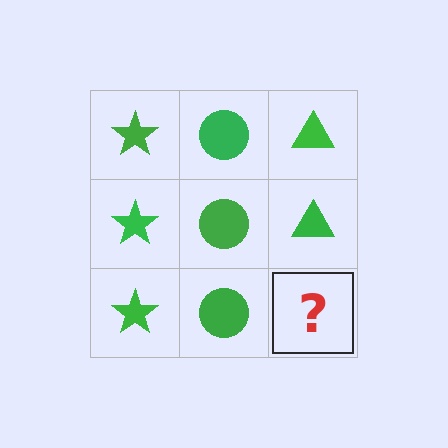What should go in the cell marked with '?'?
The missing cell should contain a green triangle.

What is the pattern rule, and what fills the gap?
The rule is that each column has a consistent shape. The gap should be filled with a green triangle.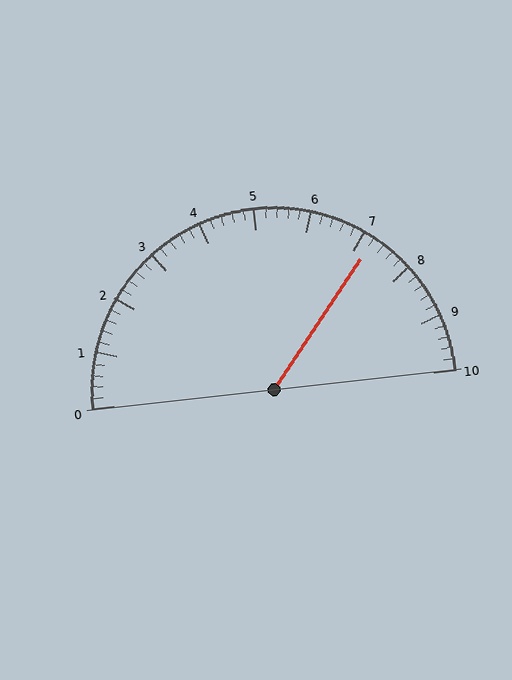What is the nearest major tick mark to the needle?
The nearest major tick mark is 7.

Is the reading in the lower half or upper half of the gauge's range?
The reading is in the upper half of the range (0 to 10).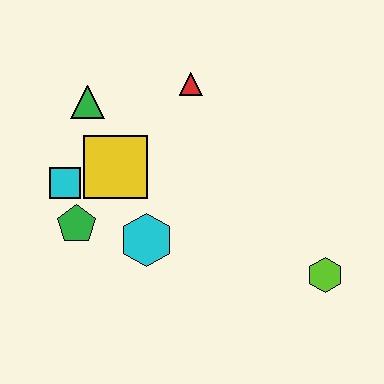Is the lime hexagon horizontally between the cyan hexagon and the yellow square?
No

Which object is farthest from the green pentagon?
The lime hexagon is farthest from the green pentagon.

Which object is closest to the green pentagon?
The cyan square is closest to the green pentagon.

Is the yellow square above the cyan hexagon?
Yes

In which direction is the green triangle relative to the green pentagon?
The green triangle is above the green pentagon.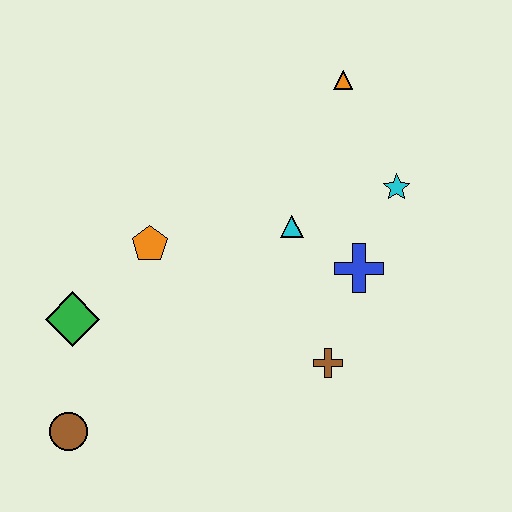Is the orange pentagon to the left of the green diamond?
No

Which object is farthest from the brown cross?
The orange triangle is farthest from the brown cross.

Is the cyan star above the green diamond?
Yes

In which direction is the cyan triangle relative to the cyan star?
The cyan triangle is to the left of the cyan star.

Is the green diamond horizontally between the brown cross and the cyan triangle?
No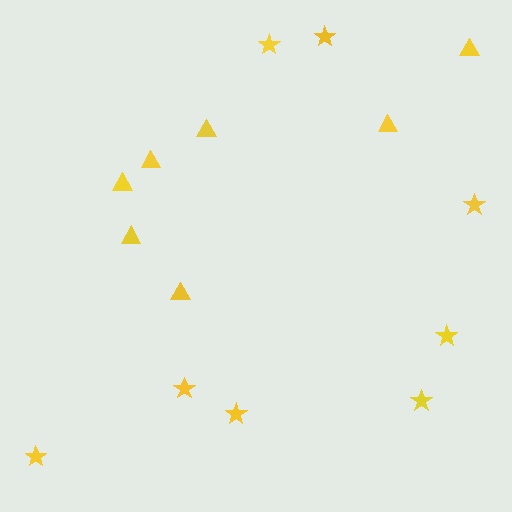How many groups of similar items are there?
There are 2 groups: one group of stars (8) and one group of triangles (7).